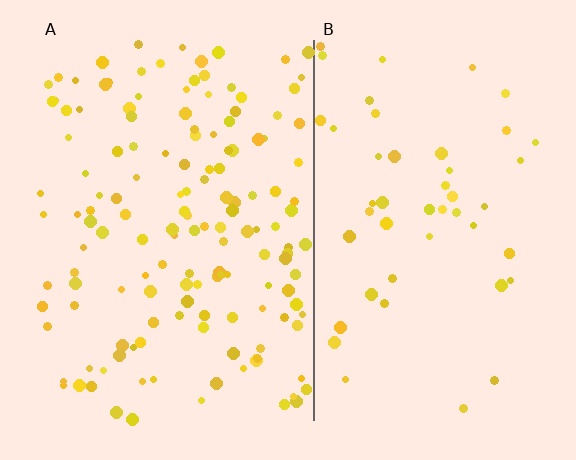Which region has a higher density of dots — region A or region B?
A (the left).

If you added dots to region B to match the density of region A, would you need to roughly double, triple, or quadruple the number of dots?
Approximately triple.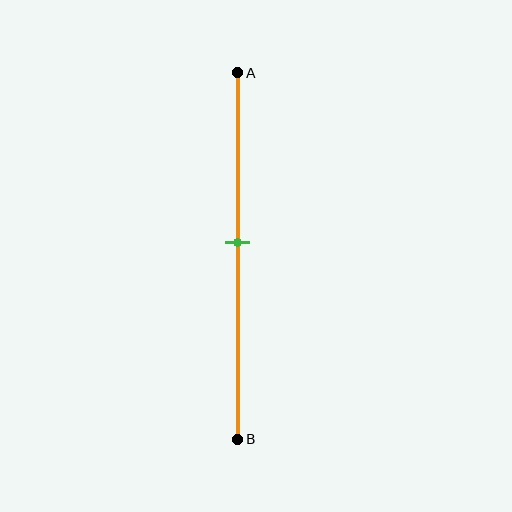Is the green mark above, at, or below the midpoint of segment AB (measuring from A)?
The green mark is above the midpoint of segment AB.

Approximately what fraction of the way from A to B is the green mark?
The green mark is approximately 45% of the way from A to B.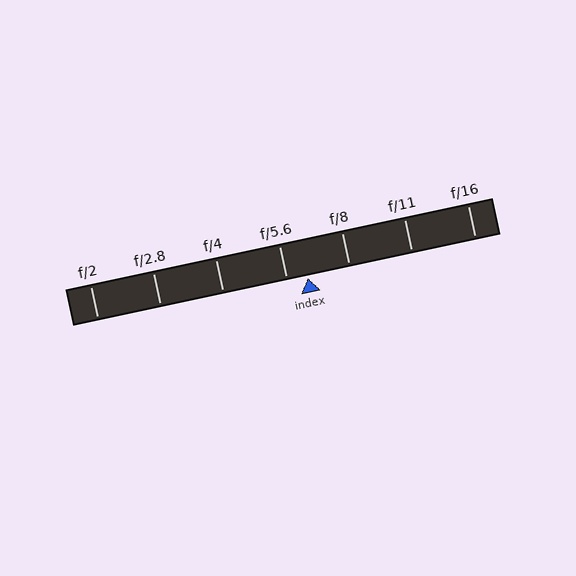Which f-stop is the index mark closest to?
The index mark is closest to f/5.6.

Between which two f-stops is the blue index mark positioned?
The index mark is between f/5.6 and f/8.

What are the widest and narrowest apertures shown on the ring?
The widest aperture shown is f/2 and the narrowest is f/16.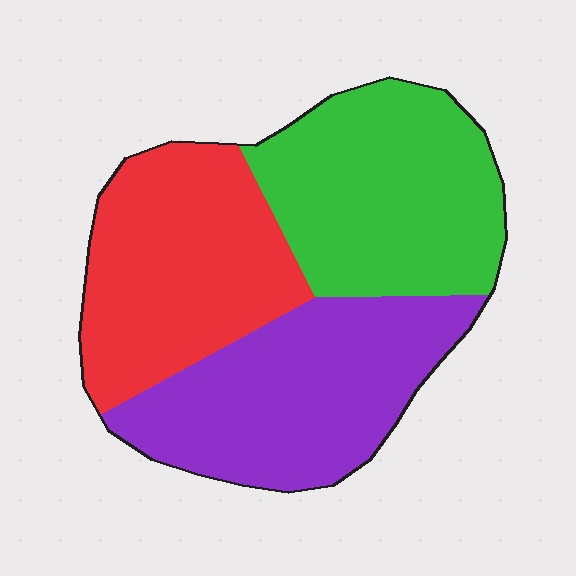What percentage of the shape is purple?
Purple covers roughly 35% of the shape.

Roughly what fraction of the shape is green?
Green covers roughly 35% of the shape.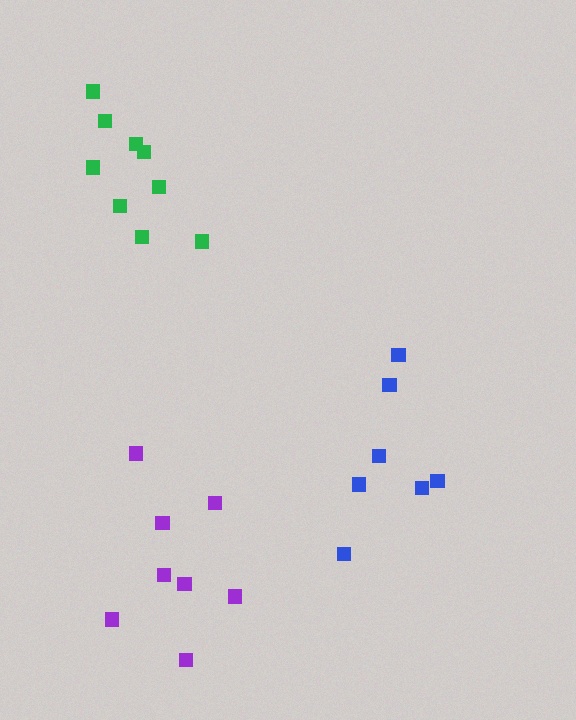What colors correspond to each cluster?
The clusters are colored: green, blue, purple.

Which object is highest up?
The green cluster is topmost.